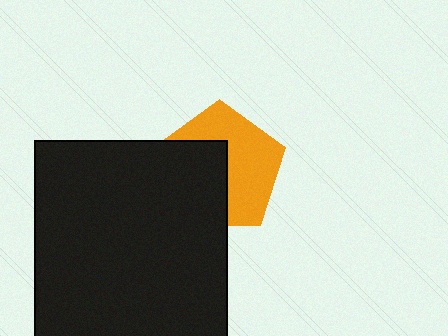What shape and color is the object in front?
The object in front is a black rectangle.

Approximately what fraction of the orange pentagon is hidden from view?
Roughly 46% of the orange pentagon is hidden behind the black rectangle.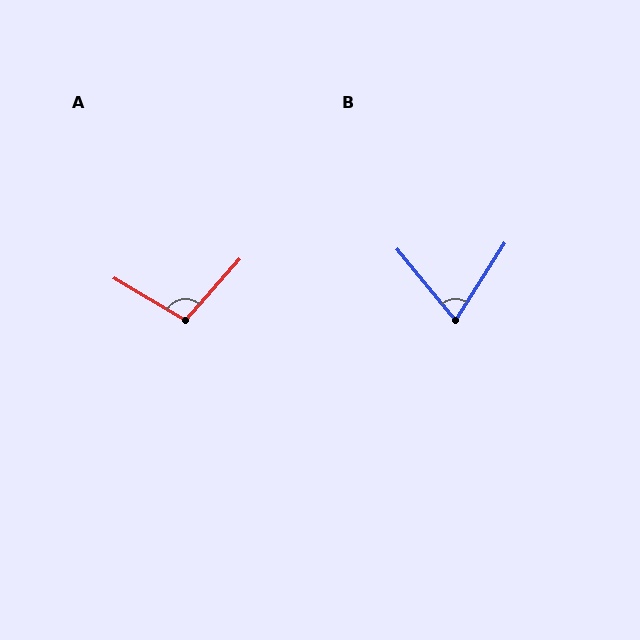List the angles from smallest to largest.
B (72°), A (101°).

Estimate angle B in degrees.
Approximately 72 degrees.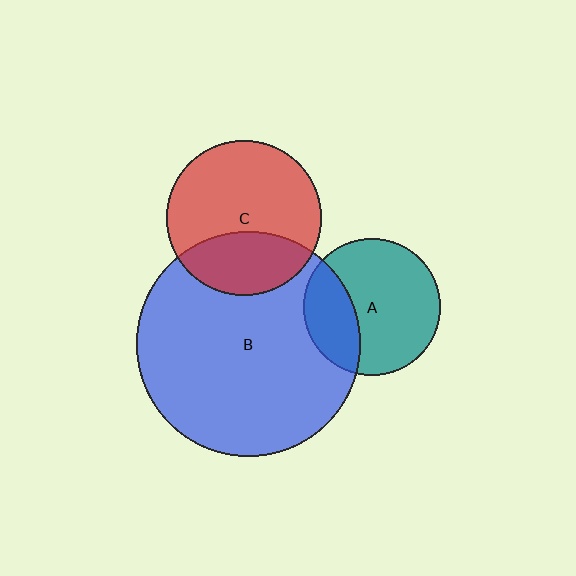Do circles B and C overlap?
Yes.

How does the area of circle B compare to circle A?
Approximately 2.7 times.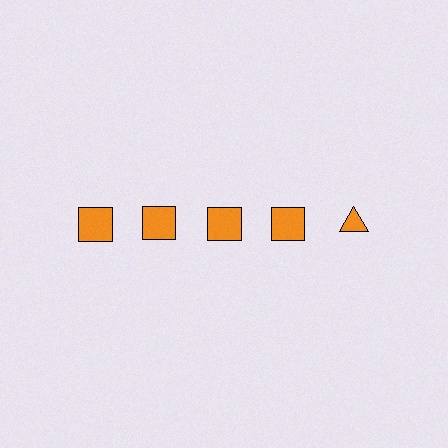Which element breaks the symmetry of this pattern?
The orange triangle in the top row, rightmost column breaks the symmetry. All other shapes are orange squares.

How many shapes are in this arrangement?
There are 5 shapes arranged in a grid pattern.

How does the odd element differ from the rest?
It has a different shape: triangle instead of square.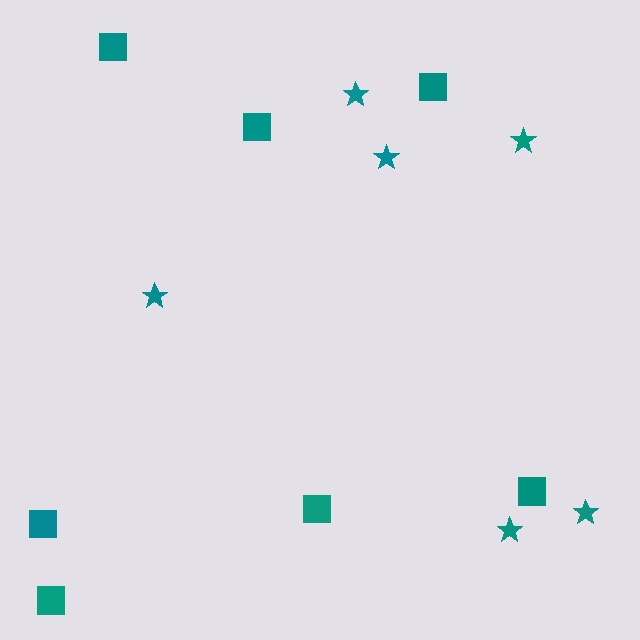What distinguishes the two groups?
There are 2 groups: one group of stars (6) and one group of squares (7).